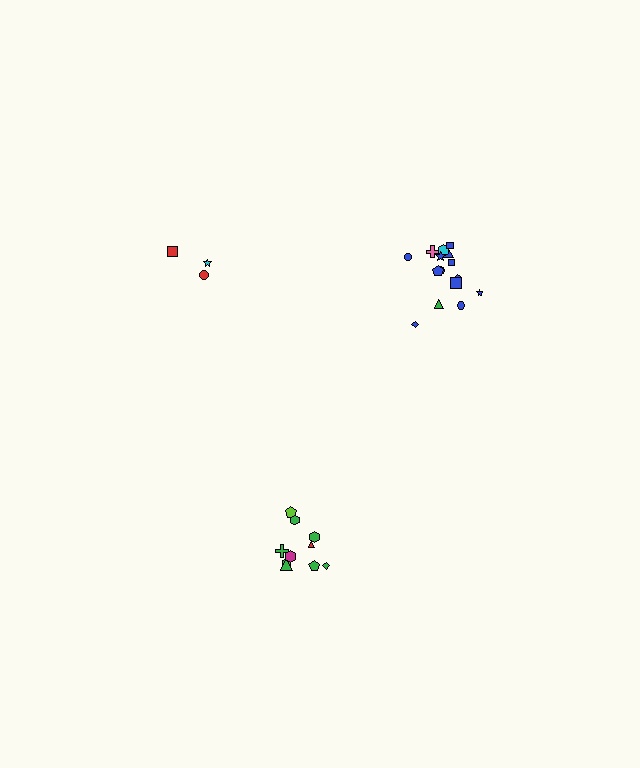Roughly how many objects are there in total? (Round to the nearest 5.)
Roughly 30 objects in total.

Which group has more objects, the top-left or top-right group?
The top-right group.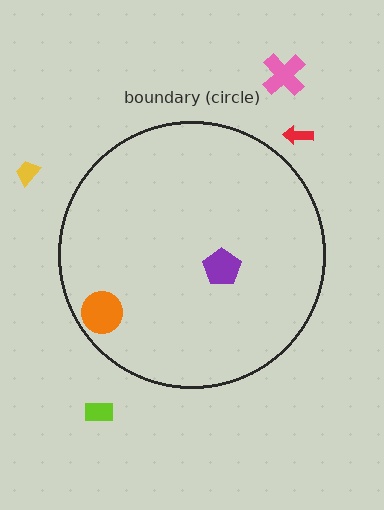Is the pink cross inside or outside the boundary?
Outside.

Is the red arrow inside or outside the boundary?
Outside.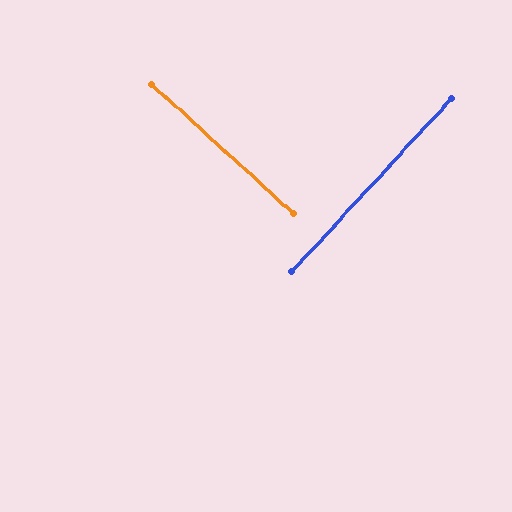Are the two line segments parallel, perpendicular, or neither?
Perpendicular — they meet at approximately 89°.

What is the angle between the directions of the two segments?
Approximately 89 degrees.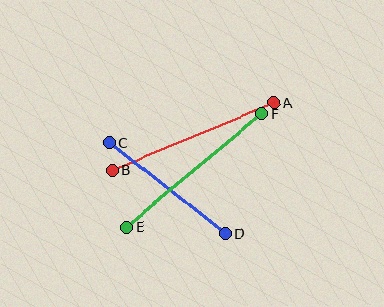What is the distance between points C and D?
The distance is approximately 148 pixels.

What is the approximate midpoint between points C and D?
The midpoint is at approximately (167, 188) pixels.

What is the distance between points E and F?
The distance is approximately 176 pixels.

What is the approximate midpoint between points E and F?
The midpoint is at approximately (194, 170) pixels.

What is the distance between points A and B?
The distance is approximately 175 pixels.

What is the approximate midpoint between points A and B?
The midpoint is at approximately (193, 136) pixels.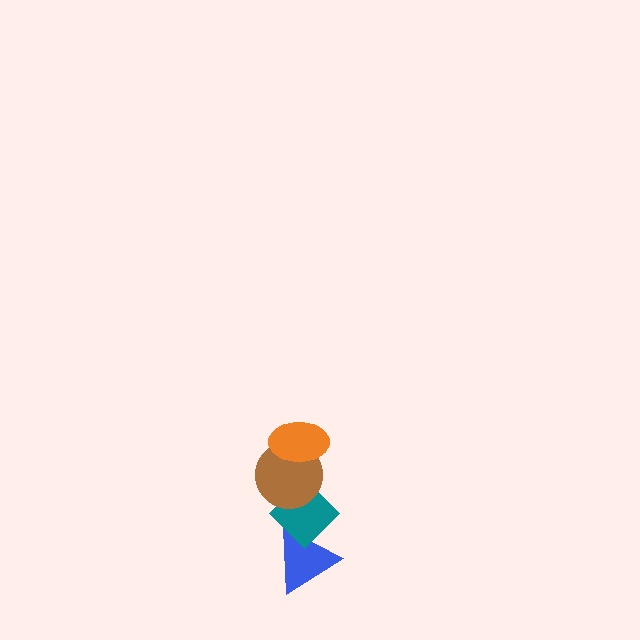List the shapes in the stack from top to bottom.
From top to bottom: the orange ellipse, the brown circle, the teal diamond, the blue triangle.